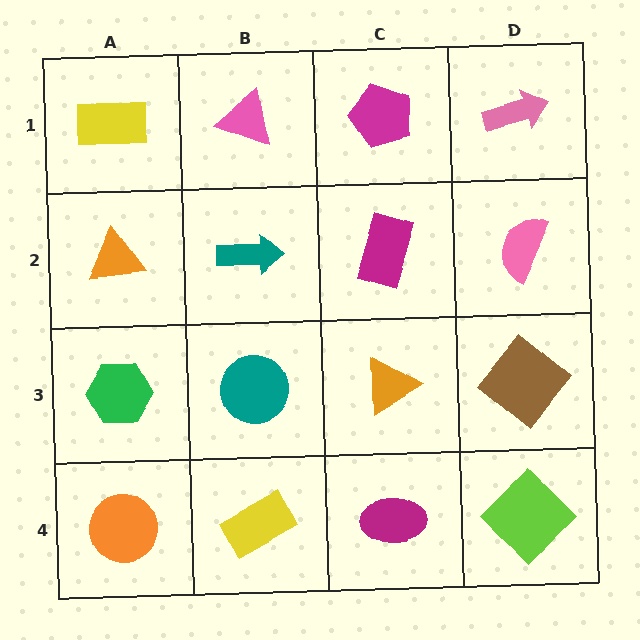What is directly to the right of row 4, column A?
A yellow rectangle.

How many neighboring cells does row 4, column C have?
3.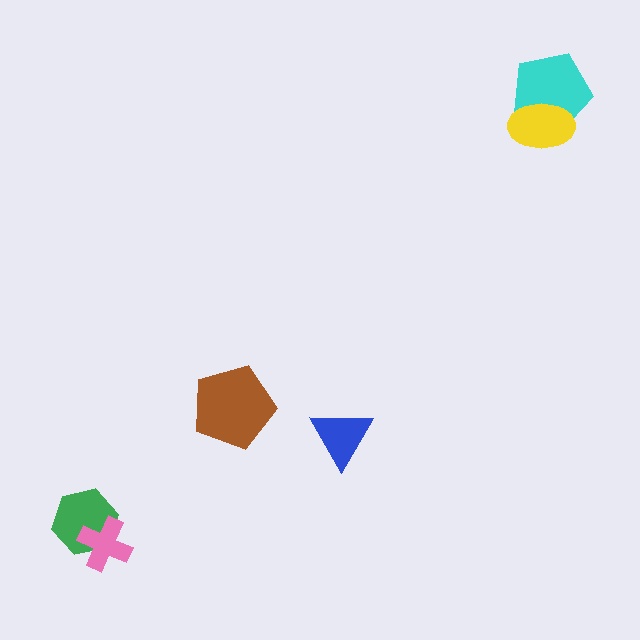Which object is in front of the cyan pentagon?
The yellow ellipse is in front of the cyan pentagon.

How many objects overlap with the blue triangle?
0 objects overlap with the blue triangle.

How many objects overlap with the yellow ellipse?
1 object overlaps with the yellow ellipse.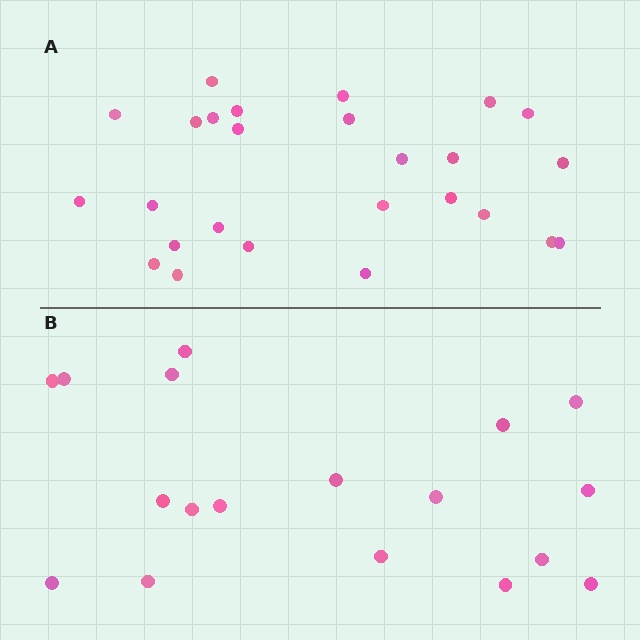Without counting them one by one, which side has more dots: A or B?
Region A (the top region) has more dots.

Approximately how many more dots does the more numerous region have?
Region A has roughly 8 or so more dots than region B.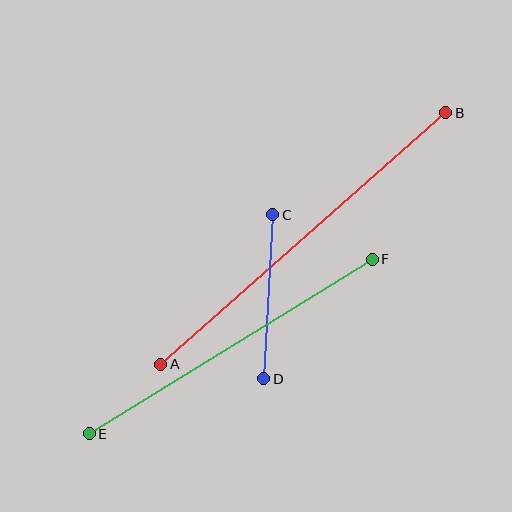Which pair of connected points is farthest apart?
Points A and B are farthest apart.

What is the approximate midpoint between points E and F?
The midpoint is at approximately (231, 346) pixels.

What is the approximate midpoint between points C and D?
The midpoint is at approximately (268, 297) pixels.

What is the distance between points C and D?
The distance is approximately 165 pixels.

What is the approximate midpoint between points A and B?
The midpoint is at approximately (303, 239) pixels.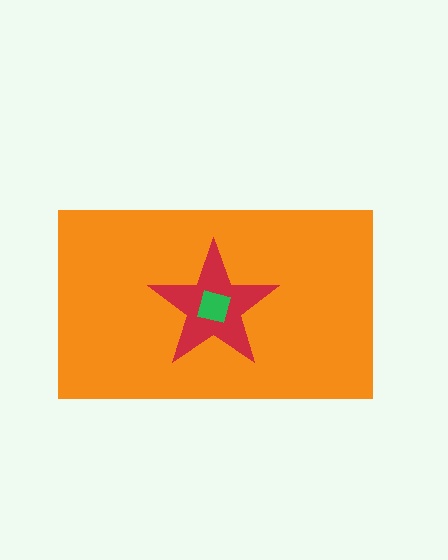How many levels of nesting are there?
3.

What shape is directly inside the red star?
The green square.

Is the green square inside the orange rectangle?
Yes.